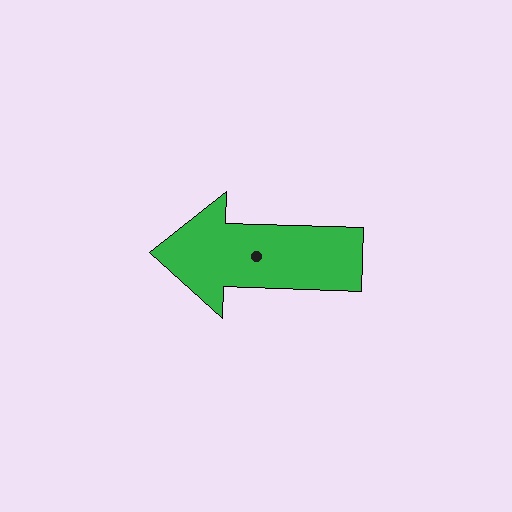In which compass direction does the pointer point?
West.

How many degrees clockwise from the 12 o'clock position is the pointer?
Approximately 272 degrees.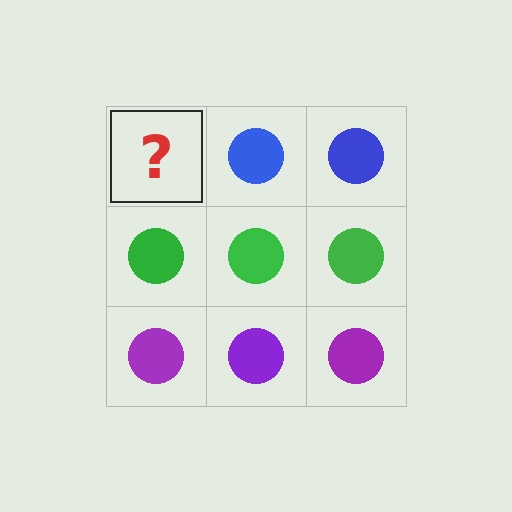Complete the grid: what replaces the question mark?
The question mark should be replaced with a blue circle.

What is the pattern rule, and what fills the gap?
The rule is that each row has a consistent color. The gap should be filled with a blue circle.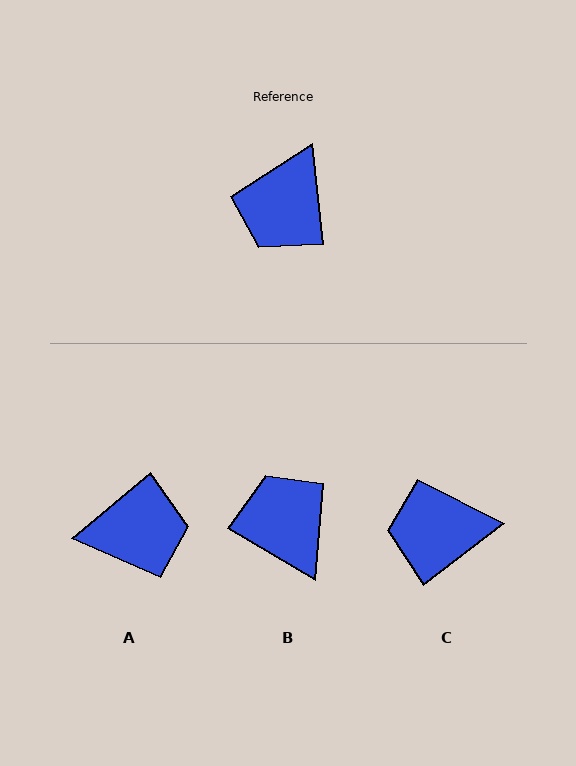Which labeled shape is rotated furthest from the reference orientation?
B, about 127 degrees away.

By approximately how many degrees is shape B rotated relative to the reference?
Approximately 127 degrees clockwise.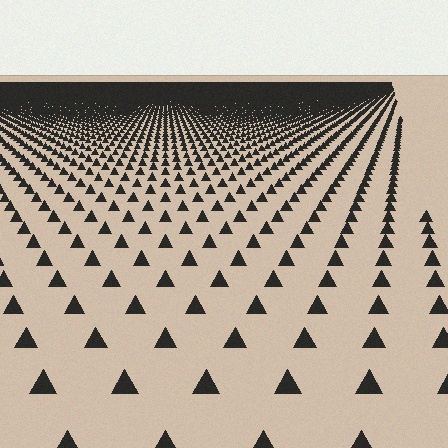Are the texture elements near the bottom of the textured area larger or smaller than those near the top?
Larger. Near the bottom, elements are closer to the viewer and appear at a bigger on-screen size.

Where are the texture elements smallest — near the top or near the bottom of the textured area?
Near the top.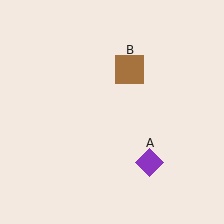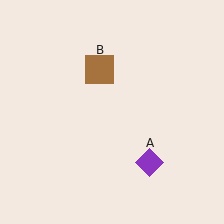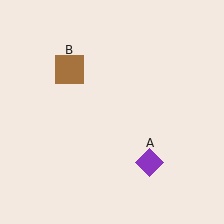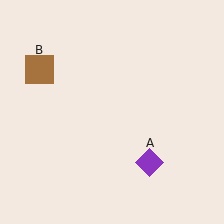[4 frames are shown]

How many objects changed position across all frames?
1 object changed position: brown square (object B).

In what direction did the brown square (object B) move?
The brown square (object B) moved left.